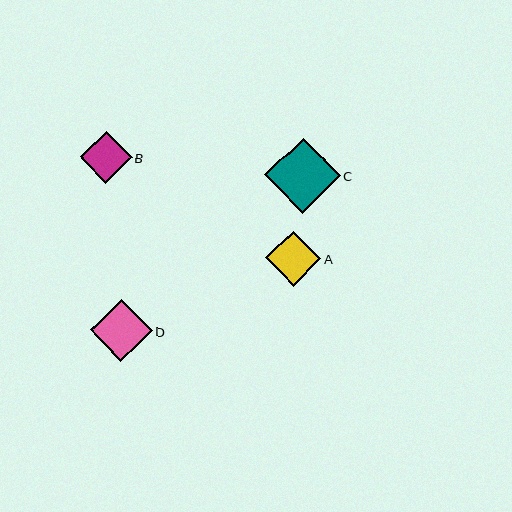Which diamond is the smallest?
Diamond B is the smallest with a size of approximately 52 pixels.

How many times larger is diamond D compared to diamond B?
Diamond D is approximately 1.2 times the size of diamond B.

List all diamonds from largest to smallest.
From largest to smallest: C, D, A, B.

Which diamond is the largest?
Diamond C is the largest with a size of approximately 75 pixels.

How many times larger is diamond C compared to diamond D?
Diamond C is approximately 1.2 times the size of diamond D.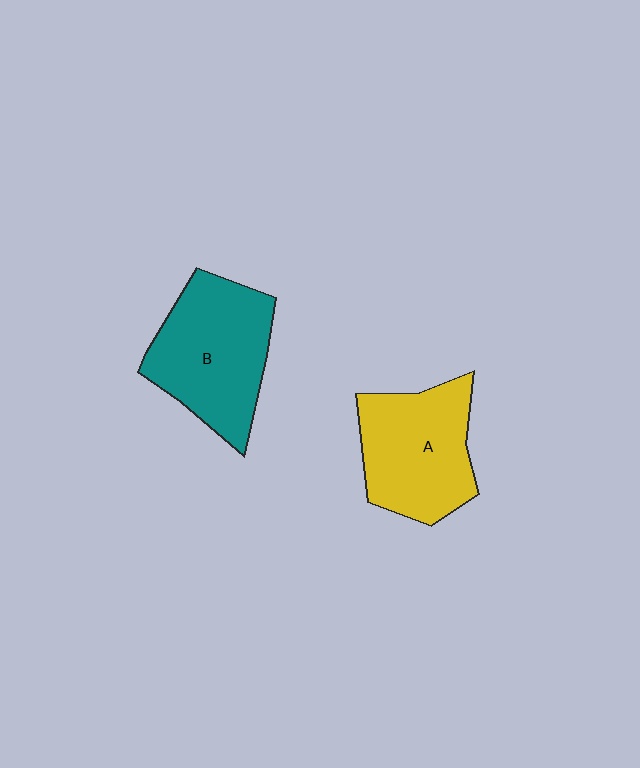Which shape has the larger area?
Shape B (teal).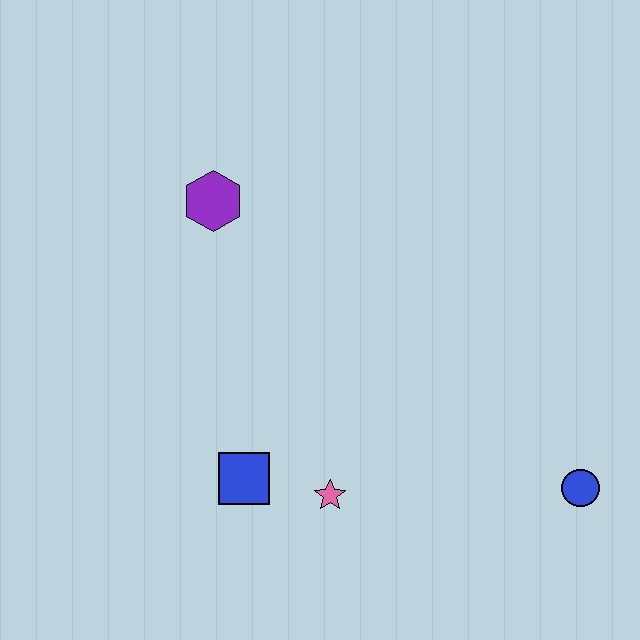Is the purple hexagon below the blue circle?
No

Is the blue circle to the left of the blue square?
No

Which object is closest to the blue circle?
The pink star is closest to the blue circle.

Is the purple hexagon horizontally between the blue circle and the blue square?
No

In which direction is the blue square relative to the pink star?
The blue square is to the left of the pink star.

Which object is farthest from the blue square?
The blue circle is farthest from the blue square.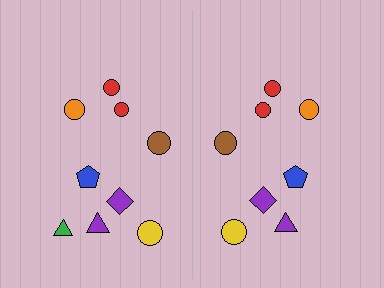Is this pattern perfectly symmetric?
No, the pattern is not perfectly symmetric. A green triangle is missing from the right side.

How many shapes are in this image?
There are 17 shapes in this image.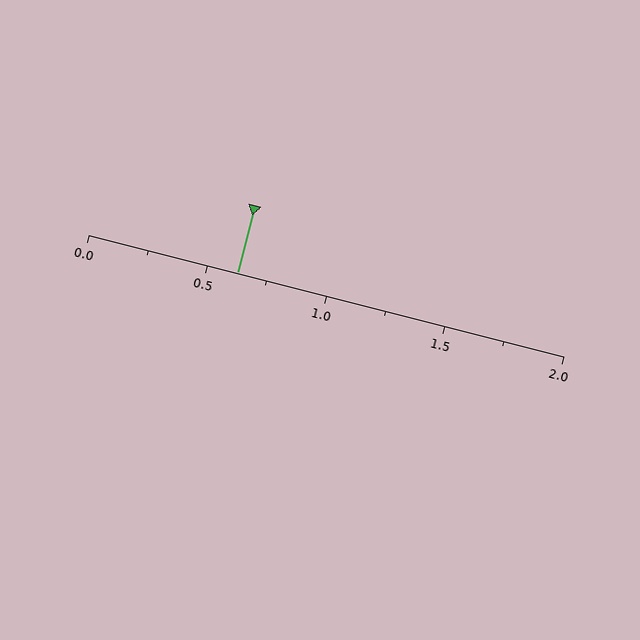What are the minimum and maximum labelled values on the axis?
The axis runs from 0.0 to 2.0.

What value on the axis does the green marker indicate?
The marker indicates approximately 0.62.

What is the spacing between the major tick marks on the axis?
The major ticks are spaced 0.5 apart.